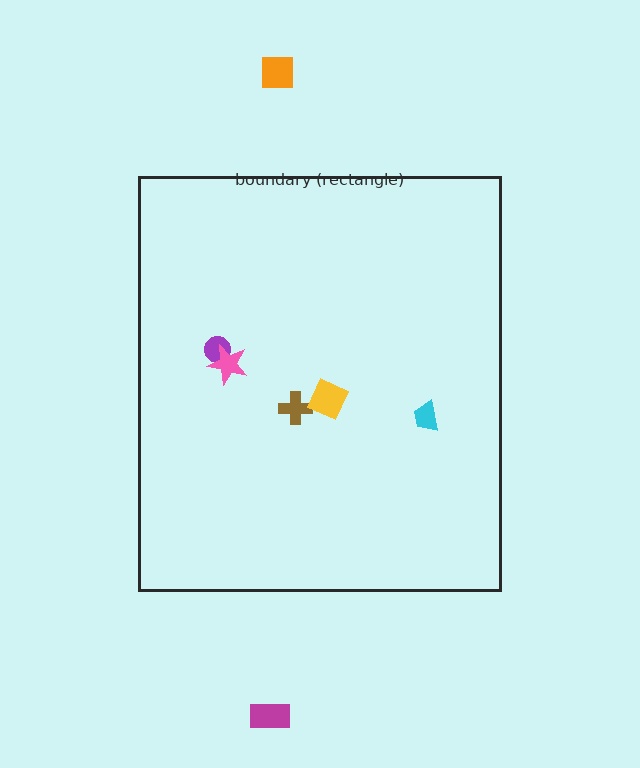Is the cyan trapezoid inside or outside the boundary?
Inside.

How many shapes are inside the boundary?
5 inside, 2 outside.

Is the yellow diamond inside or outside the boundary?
Inside.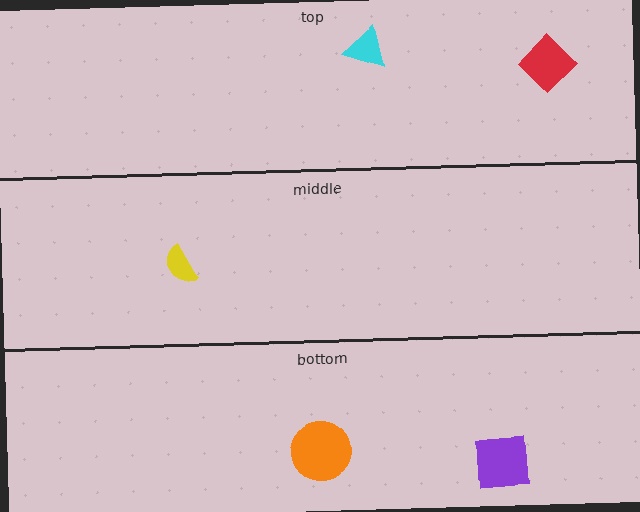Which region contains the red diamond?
The top region.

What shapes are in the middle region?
The yellow semicircle.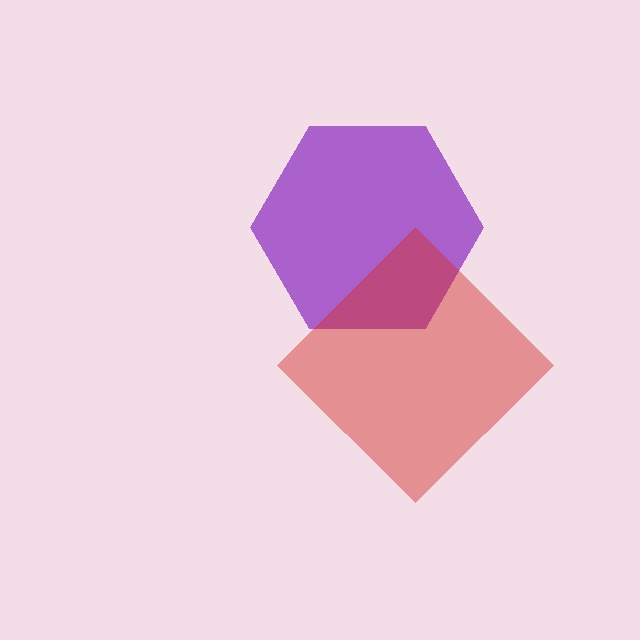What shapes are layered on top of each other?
The layered shapes are: a purple hexagon, a red diamond.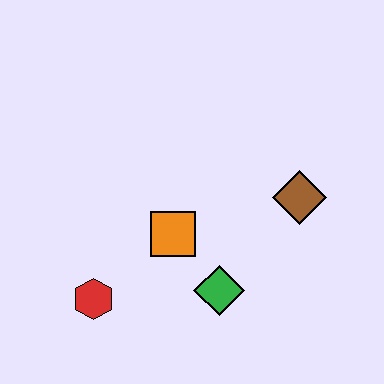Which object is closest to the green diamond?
The orange square is closest to the green diamond.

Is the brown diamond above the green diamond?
Yes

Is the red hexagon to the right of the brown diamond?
No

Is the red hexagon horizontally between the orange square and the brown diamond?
No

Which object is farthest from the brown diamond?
The red hexagon is farthest from the brown diamond.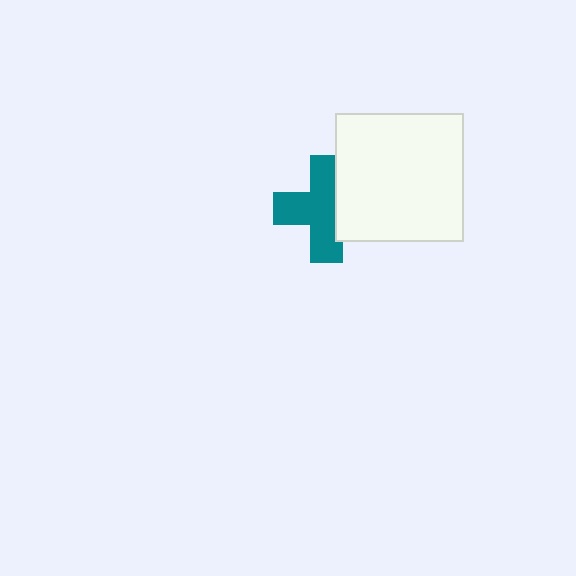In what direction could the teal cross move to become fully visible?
The teal cross could move left. That would shift it out from behind the white square entirely.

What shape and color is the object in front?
The object in front is a white square.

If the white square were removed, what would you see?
You would see the complete teal cross.